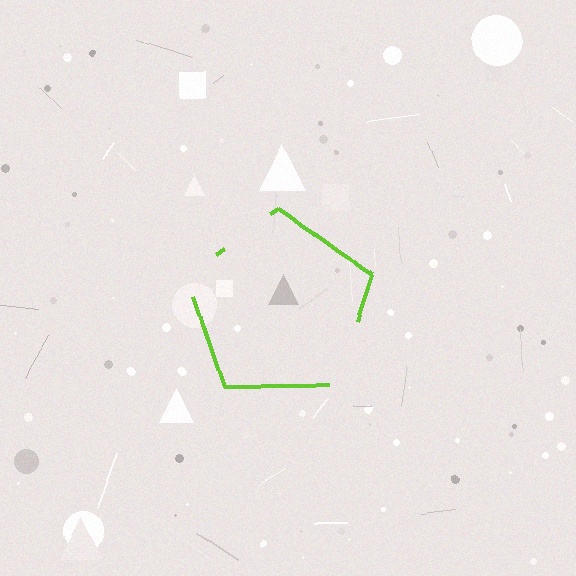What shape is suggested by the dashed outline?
The dashed outline suggests a pentagon.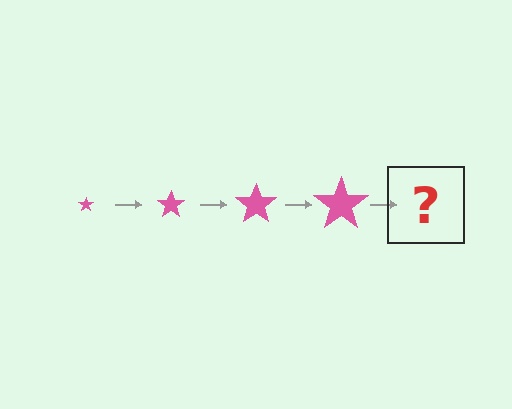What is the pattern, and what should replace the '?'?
The pattern is that the star gets progressively larger each step. The '?' should be a pink star, larger than the previous one.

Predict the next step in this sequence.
The next step is a pink star, larger than the previous one.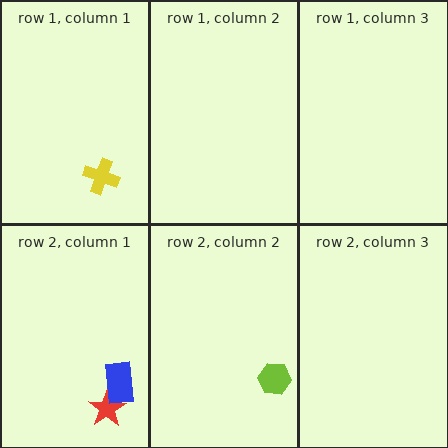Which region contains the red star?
The row 2, column 1 region.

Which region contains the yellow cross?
The row 1, column 1 region.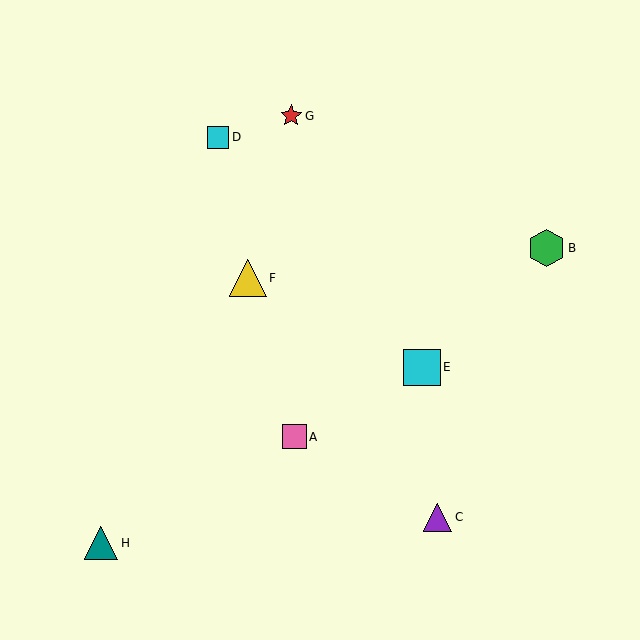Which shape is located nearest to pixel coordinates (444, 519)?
The purple triangle (labeled C) at (437, 517) is nearest to that location.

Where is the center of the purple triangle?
The center of the purple triangle is at (437, 517).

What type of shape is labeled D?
Shape D is a cyan square.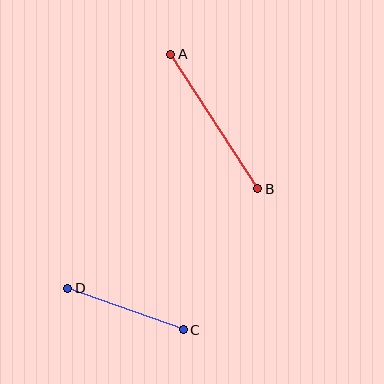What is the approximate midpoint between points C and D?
The midpoint is at approximately (125, 309) pixels.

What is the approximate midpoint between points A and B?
The midpoint is at approximately (214, 121) pixels.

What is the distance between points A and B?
The distance is approximately 160 pixels.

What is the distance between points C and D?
The distance is approximately 123 pixels.